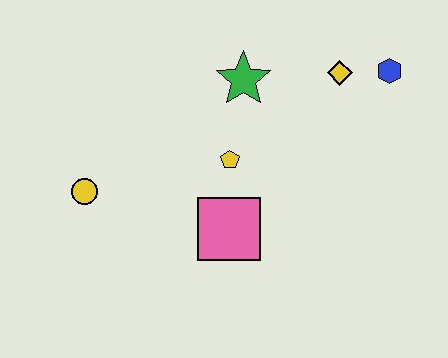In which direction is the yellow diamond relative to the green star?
The yellow diamond is to the right of the green star.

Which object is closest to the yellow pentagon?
The pink square is closest to the yellow pentagon.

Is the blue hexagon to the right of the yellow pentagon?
Yes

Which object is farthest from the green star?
The yellow circle is farthest from the green star.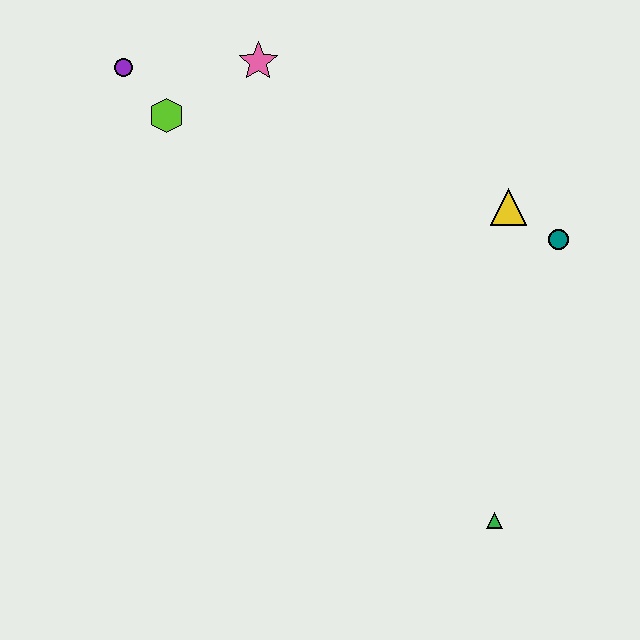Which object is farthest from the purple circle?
The green triangle is farthest from the purple circle.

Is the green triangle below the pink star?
Yes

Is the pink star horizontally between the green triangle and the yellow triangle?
No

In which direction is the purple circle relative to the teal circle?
The purple circle is to the left of the teal circle.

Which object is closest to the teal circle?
The yellow triangle is closest to the teal circle.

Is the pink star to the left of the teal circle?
Yes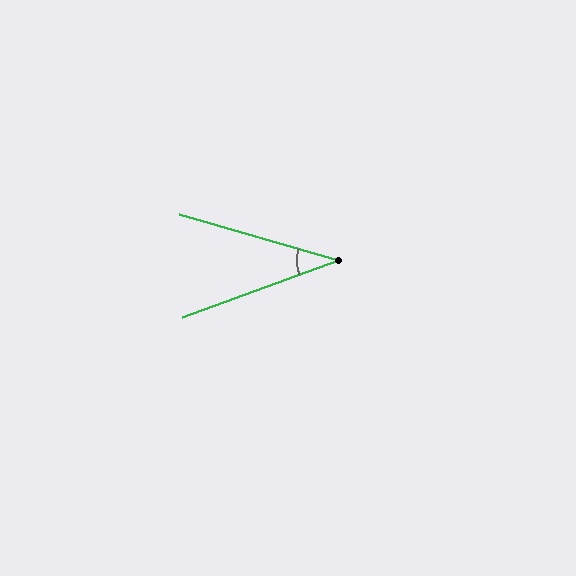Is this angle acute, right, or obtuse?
It is acute.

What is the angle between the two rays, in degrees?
Approximately 36 degrees.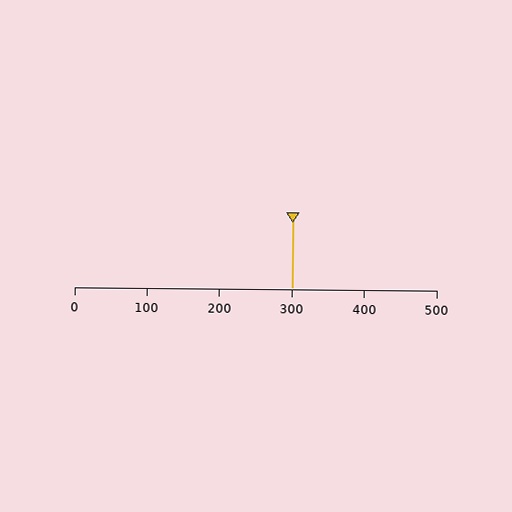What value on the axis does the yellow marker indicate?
The marker indicates approximately 300.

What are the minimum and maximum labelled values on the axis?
The axis runs from 0 to 500.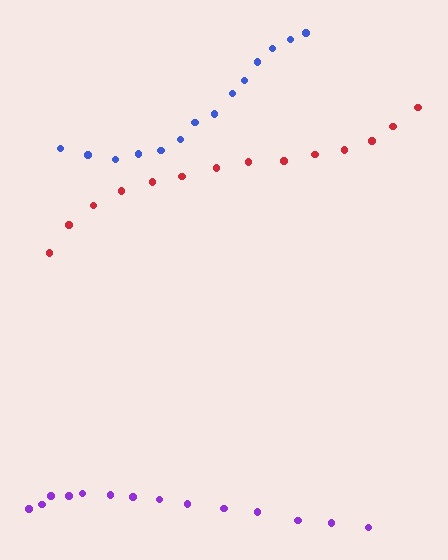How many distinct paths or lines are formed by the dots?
There are 3 distinct paths.